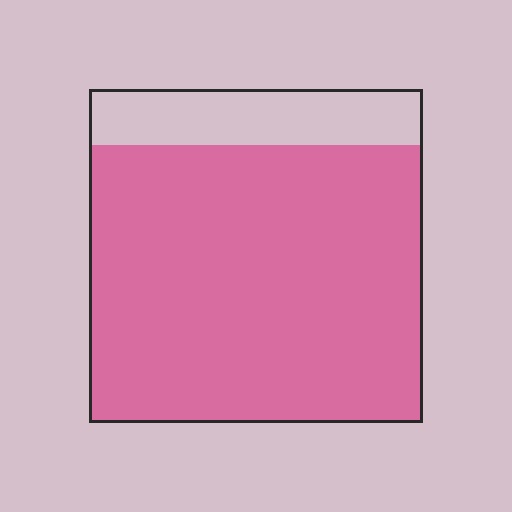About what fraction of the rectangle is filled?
About five sixths (5/6).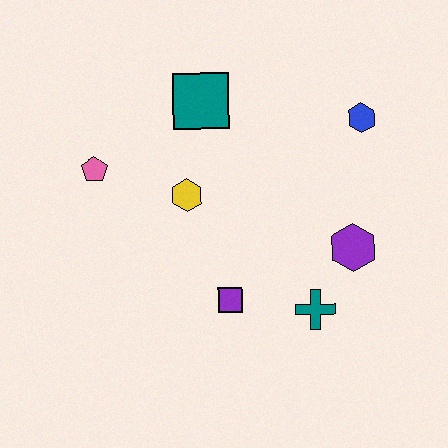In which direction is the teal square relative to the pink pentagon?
The teal square is to the right of the pink pentagon.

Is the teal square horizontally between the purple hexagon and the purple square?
No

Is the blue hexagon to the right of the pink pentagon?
Yes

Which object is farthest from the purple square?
The blue hexagon is farthest from the purple square.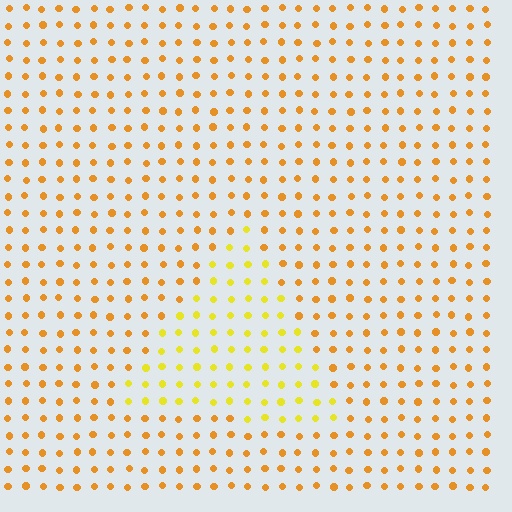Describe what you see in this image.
The image is filled with small orange elements in a uniform arrangement. A triangle-shaped region is visible where the elements are tinted to a slightly different hue, forming a subtle color boundary.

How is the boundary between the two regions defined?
The boundary is defined purely by a slight shift in hue (about 26 degrees). Spacing, size, and orientation are identical on both sides.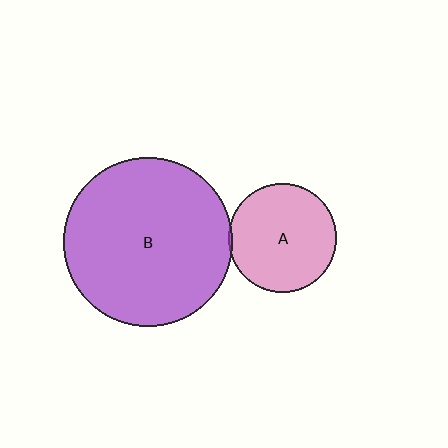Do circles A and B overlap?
Yes.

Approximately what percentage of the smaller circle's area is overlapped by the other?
Approximately 5%.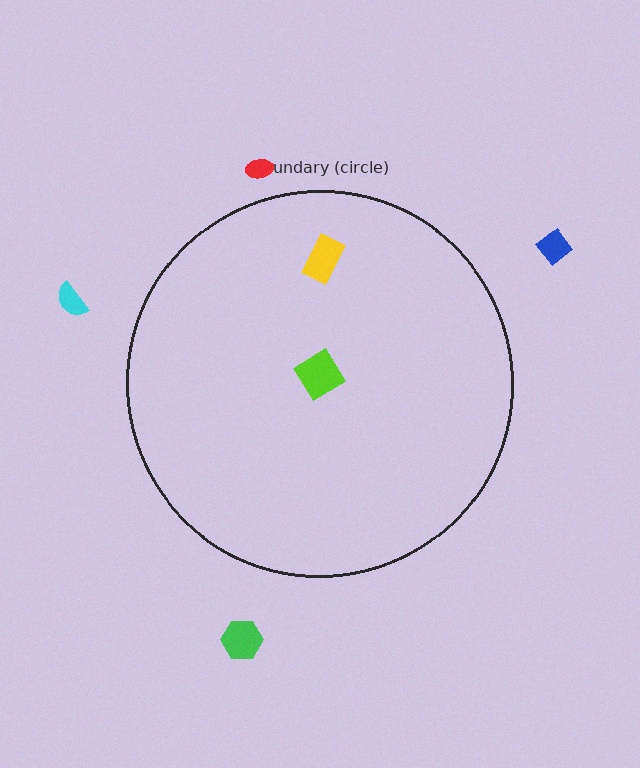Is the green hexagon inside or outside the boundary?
Outside.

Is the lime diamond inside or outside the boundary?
Inside.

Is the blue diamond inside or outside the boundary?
Outside.